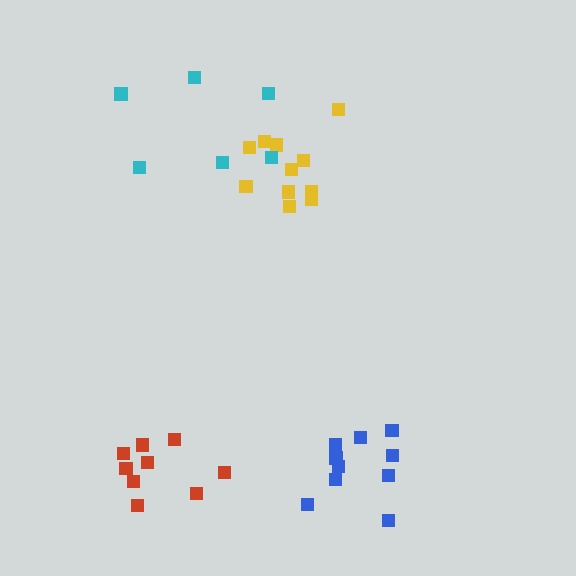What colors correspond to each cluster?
The clusters are colored: red, yellow, blue, cyan.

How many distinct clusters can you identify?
There are 4 distinct clusters.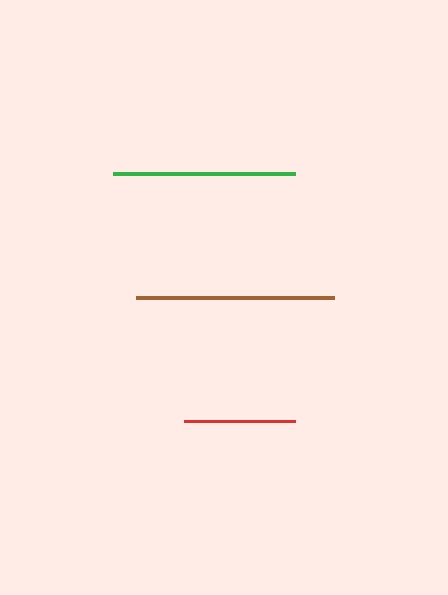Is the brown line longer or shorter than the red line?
The brown line is longer than the red line.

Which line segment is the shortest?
The red line is the shortest at approximately 112 pixels.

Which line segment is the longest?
The brown line is the longest at approximately 198 pixels.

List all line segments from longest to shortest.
From longest to shortest: brown, green, red.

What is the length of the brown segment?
The brown segment is approximately 198 pixels long.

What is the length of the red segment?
The red segment is approximately 112 pixels long.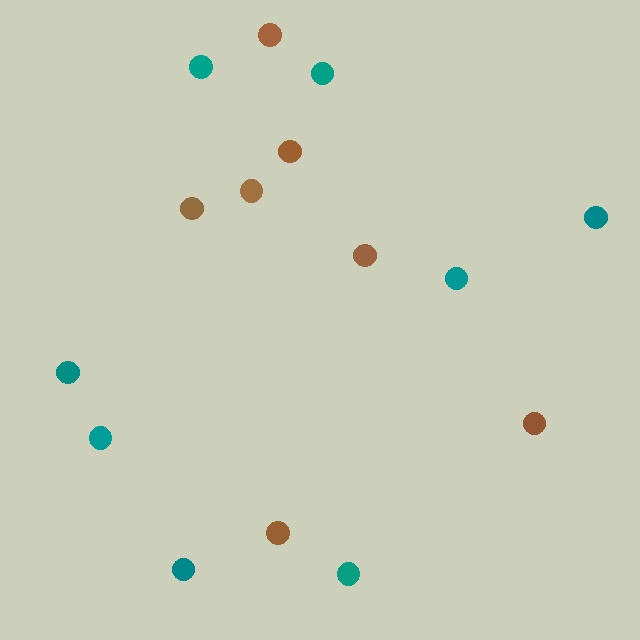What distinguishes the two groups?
There are 2 groups: one group of teal circles (8) and one group of brown circles (7).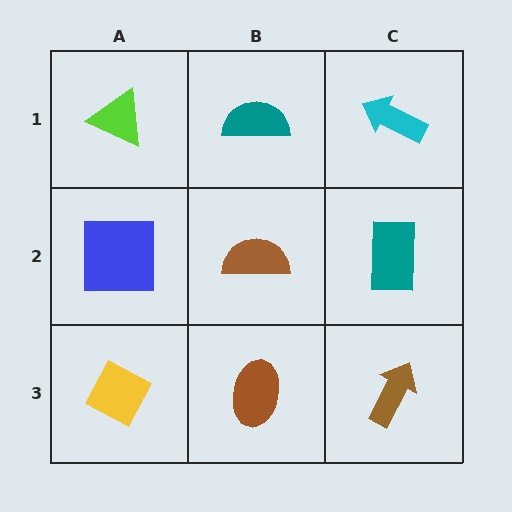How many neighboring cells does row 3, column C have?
2.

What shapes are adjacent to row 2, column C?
A cyan arrow (row 1, column C), a brown arrow (row 3, column C), a brown semicircle (row 2, column B).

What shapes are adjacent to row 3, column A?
A blue square (row 2, column A), a brown ellipse (row 3, column B).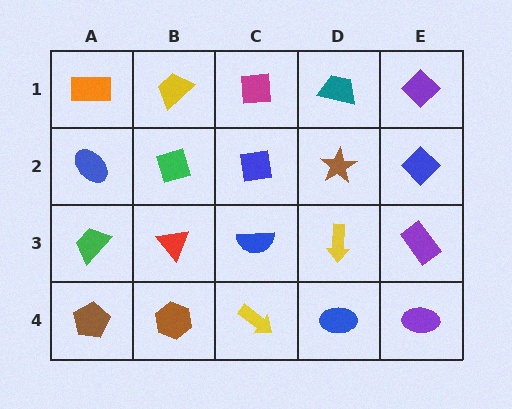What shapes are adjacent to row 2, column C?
A magenta square (row 1, column C), a blue semicircle (row 3, column C), a green diamond (row 2, column B), a brown star (row 2, column D).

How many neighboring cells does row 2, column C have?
4.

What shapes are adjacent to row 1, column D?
A brown star (row 2, column D), a magenta square (row 1, column C), a purple diamond (row 1, column E).